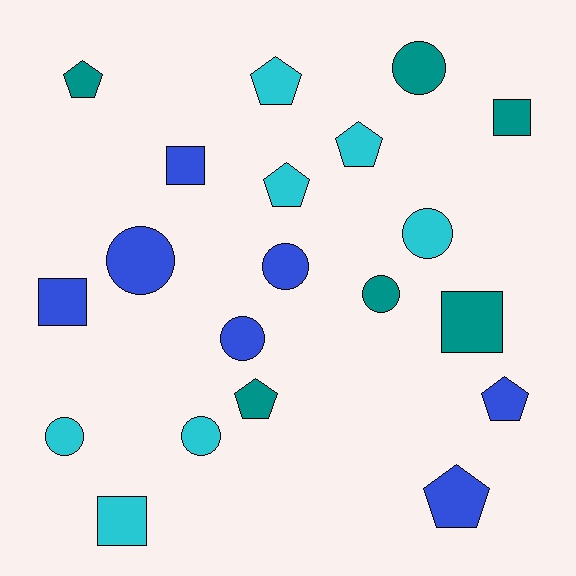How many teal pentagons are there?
There are 2 teal pentagons.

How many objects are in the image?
There are 20 objects.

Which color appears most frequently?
Blue, with 7 objects.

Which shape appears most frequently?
Circle, with 8 objects.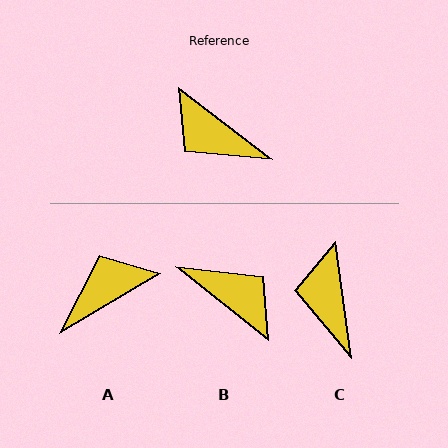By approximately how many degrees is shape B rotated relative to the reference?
Approximately 179 degrees counter-clockwise.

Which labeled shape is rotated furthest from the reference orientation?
B, about 179 degrees away.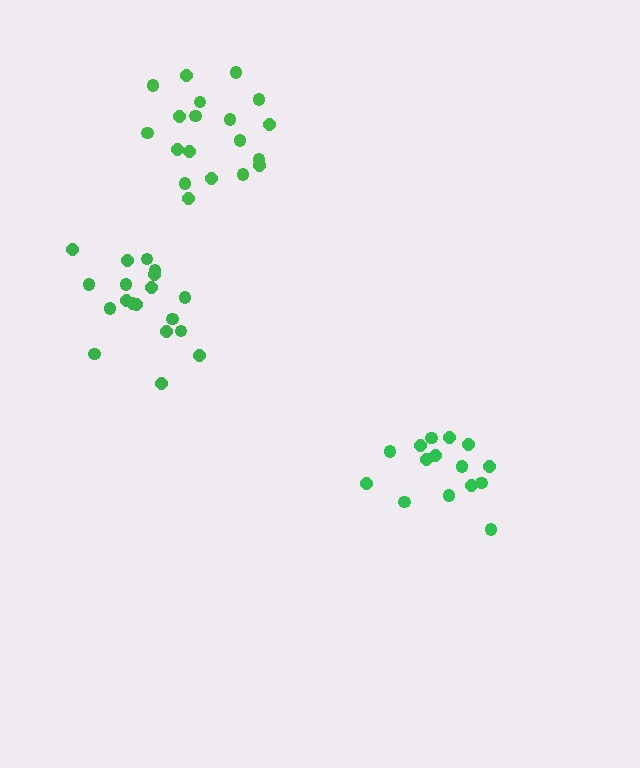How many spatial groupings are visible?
There are 3 spatial groupings.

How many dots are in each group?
Group 1: 19 dots, Group 2: 19 dots, Group 3: 15 dots (53 total).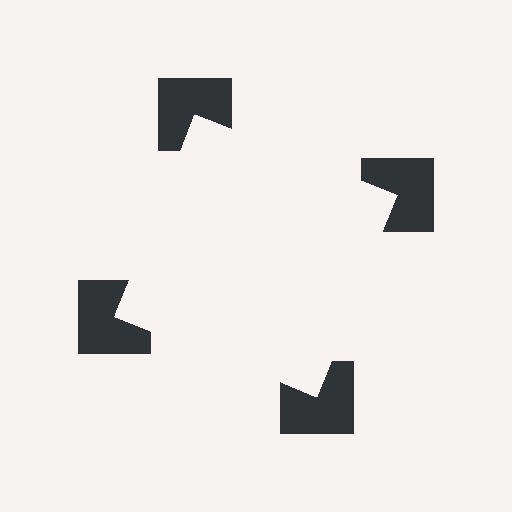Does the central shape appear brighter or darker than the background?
It typically appears slightly brighter than the background, even though no actual brightness change is drawn.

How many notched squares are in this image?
There are 4 — one at each vertex of the illusory square.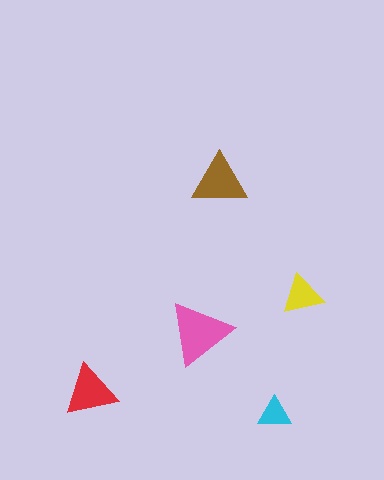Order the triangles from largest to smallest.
the pink one, the brown one, the red one, the yellow one, the cyan one.